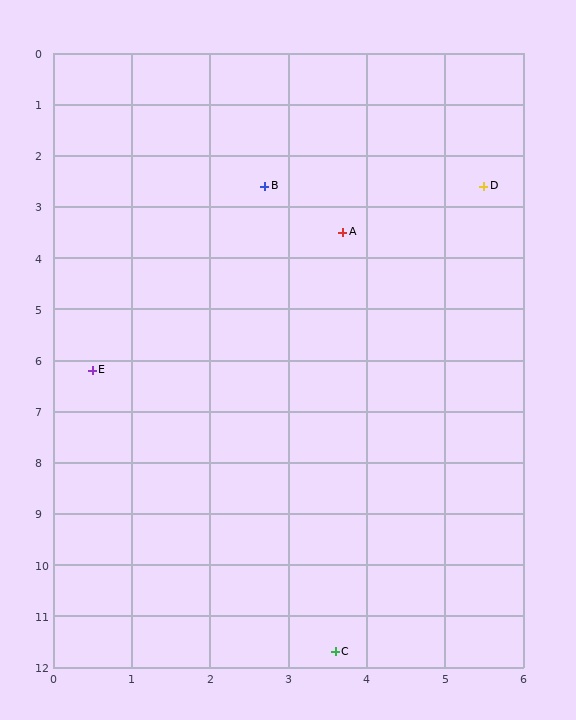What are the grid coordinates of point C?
Point C is at approximately (3.6, 11.7).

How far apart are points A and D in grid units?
Points A and D are about 2.0 grid units apart.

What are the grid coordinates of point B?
Point B is at approximately (2.7, 2.6).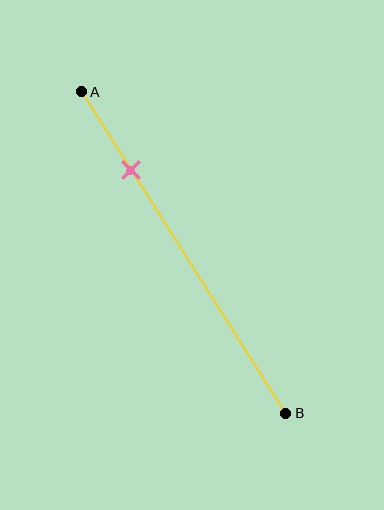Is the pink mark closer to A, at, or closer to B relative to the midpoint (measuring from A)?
The pink mark is closer to point A than the midpoint of segment AB.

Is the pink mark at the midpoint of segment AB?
No, the mark is at about 25% from A, not at the 50% midpoint.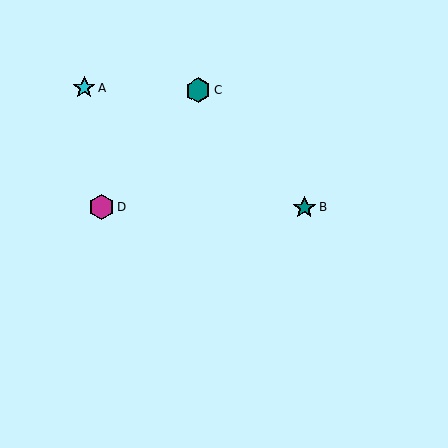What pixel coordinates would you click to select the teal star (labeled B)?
Click at (304, 207) to select the teal star B.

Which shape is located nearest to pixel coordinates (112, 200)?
The magenta hexagon (labeled D) at (101, 207) is nearest to that location.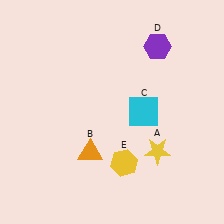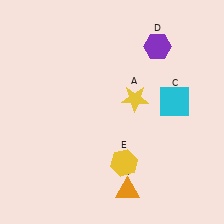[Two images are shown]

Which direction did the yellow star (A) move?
The yellow star (A) moved up.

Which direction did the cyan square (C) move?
The cyan square (C) moved right.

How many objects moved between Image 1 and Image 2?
3 objects moved between the two images.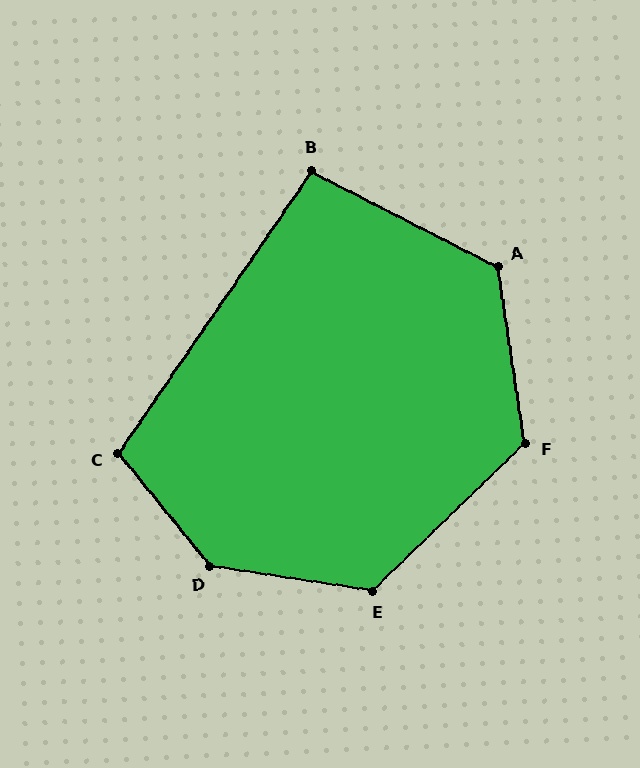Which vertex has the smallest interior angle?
B, at approximately 97 degrees.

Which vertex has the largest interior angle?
D, at approximately 137 degrees.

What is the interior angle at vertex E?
Approximately 127 degrees (obtuse).